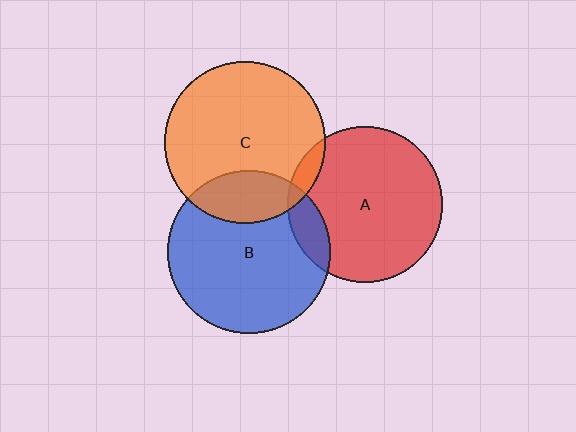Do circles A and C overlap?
Yes.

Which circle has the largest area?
Circle B (blue).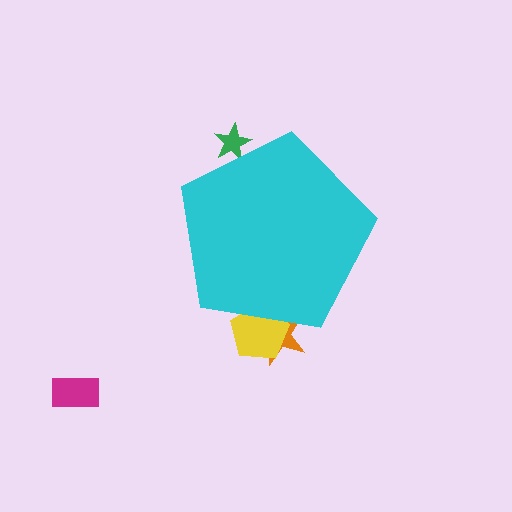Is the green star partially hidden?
Yes, the green star is partially hidden behind the cyan pentagon.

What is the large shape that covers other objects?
A cyan pentagon.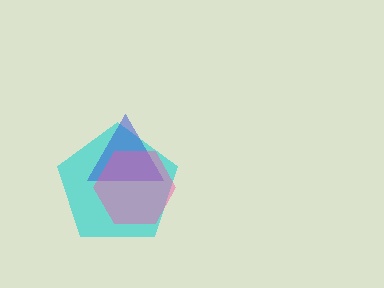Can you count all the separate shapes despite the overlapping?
Yes, there are 3 separate shapes.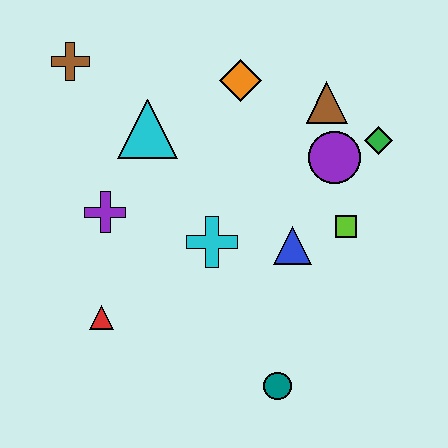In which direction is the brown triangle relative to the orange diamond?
The brown triangle is to the right of the orange diamond.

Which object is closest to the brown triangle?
The purple circle is closest to the brown triangle.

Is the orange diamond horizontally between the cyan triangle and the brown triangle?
Yes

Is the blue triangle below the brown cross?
Yes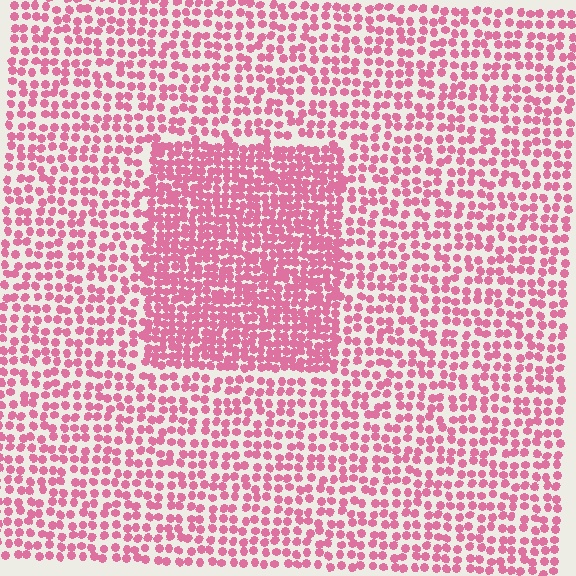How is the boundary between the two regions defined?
The boundary is defined by a change in element density (approximately 1.8x ratio). All elements are the same color, size, and shape.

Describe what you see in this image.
The image contains small pink elements arranged at two different densities. A rectangle-shaped region is visible where the elements are more densely packed than the surrounding area.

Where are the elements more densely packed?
The elements are more densely packed inside the rectangle boundary.